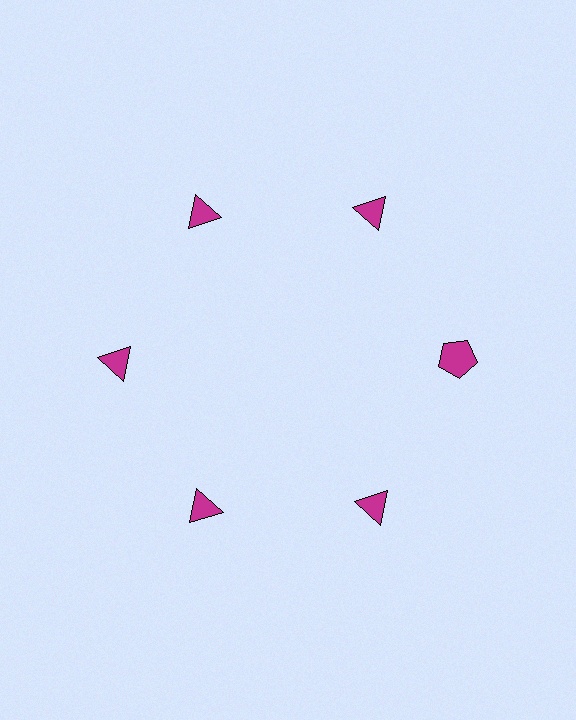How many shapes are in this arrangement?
There are 6 shapes arranged in a ring pattern.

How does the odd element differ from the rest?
It has a different shape: pentagon instead of triangle.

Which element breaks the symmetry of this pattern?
The magenta pentagon at roughly the 3 o'clock position breaks the symmetry. All other shapes are magenta triangles.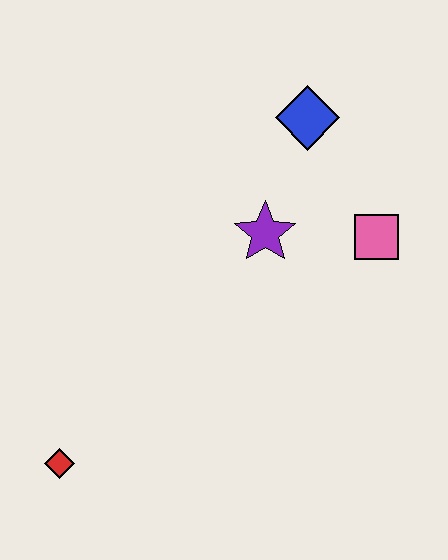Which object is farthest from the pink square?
The red diamond is farthest from the pink square.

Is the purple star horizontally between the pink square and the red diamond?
Yes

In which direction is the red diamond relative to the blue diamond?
The red diamond is below the blue diamond.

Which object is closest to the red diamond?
The purple star is closest to the red diamond.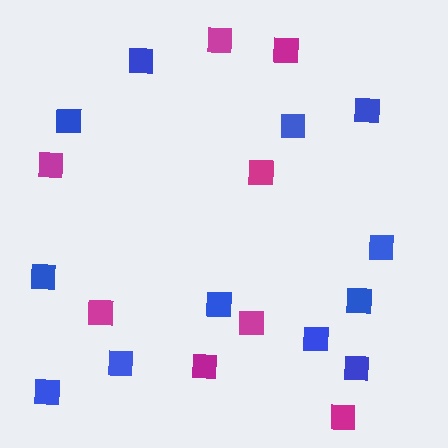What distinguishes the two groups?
There are 2 groups: one group of magenta squares (8) and one group of blue squares (12).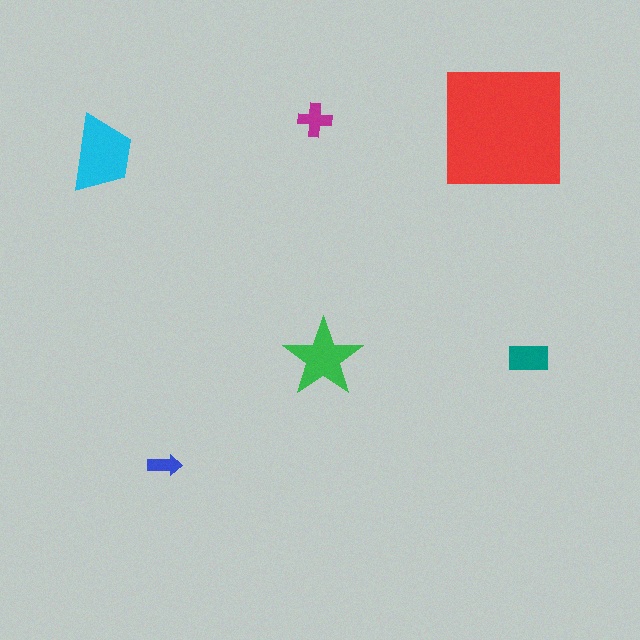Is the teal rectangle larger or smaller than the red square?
Smaller.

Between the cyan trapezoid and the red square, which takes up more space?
The red square.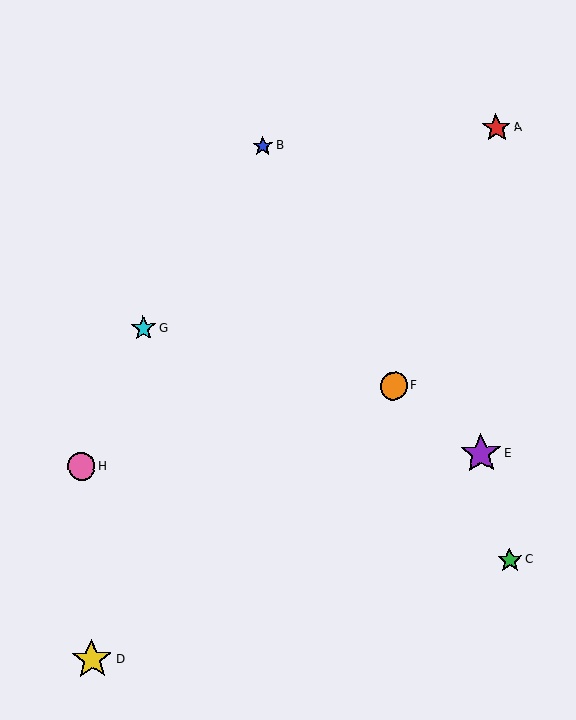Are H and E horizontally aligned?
Yes, both are at y≈467.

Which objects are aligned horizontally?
Objects E, H are aligned horizontally.